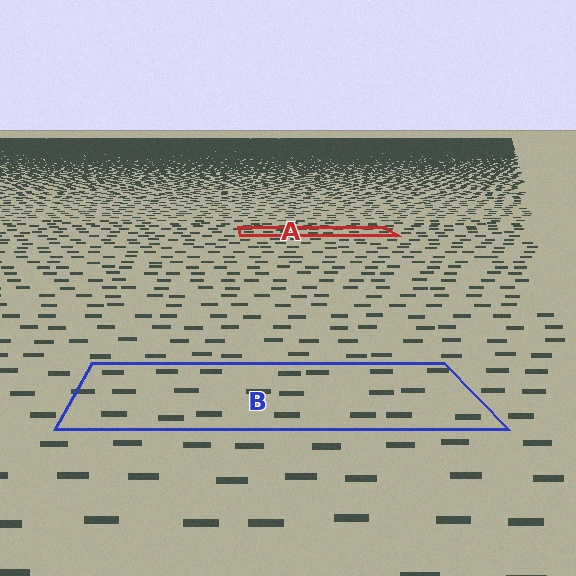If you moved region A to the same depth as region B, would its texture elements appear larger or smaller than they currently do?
They would appear larger. At a closer depth, the same texture elements are projected at a bigger on-screen size.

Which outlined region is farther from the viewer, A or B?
Region A is farther from the viewer — the texture elements inside it appear smaller and more densely packed.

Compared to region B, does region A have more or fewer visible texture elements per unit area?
Region A has more texture elements per unit area — they are packed more densely because it is farther away.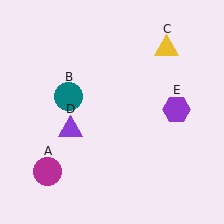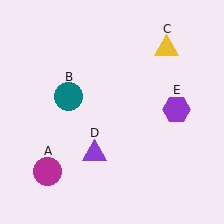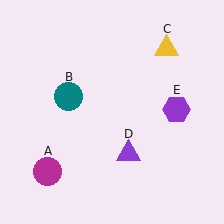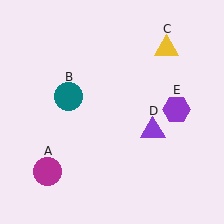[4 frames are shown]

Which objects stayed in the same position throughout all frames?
Magenta circle (object A) and teal circle (object B) and yellow triangle (object C) and purple hexagon (object E) remained stationary.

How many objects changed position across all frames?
1 object changed position: purple triangle (object D).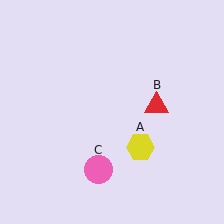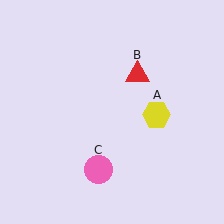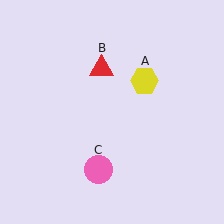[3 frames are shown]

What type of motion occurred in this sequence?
The yellow hexagon (object A), red triangle (object B) rotated counterclockwise around the center of the scene.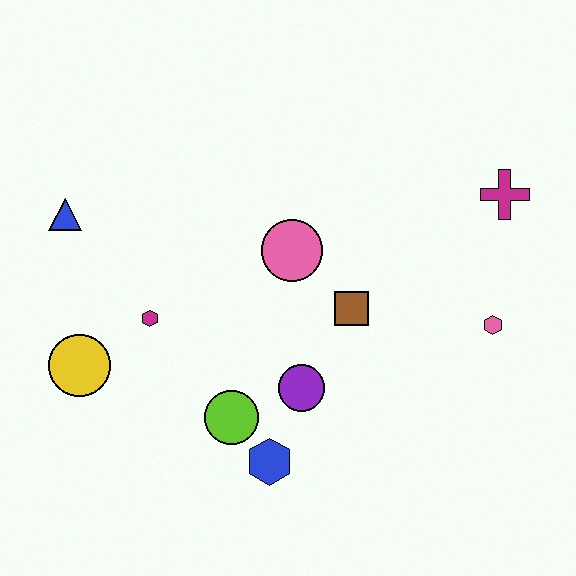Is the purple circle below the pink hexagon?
Yes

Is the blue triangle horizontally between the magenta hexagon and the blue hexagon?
No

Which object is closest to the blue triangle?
The magenta hexagon is closest to the blue triangle.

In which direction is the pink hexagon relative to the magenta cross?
The pink hexagon is below the magenta cross.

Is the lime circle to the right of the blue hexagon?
No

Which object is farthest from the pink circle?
The yellow circle is farthest from the pink circle.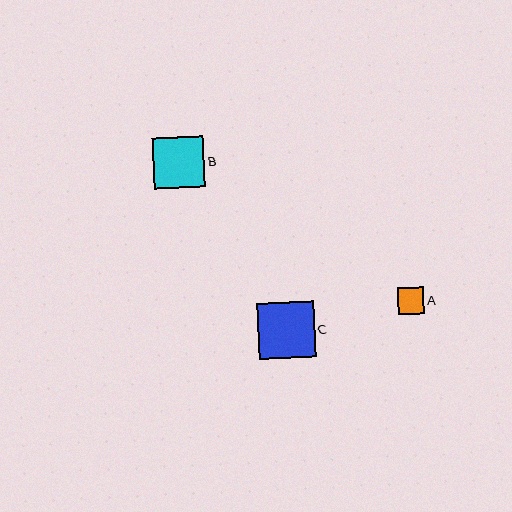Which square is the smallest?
Square A is the smallest with a size of approximately 26 pixels.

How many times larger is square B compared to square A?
Square B is approximately 1.9 times the size of square A.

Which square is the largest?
Square C is the largest with a size of approximately 56 pixels.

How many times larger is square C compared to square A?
Square C is approximately 2.1 times the size of square A.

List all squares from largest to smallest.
From largest to smallest: C, B, A.